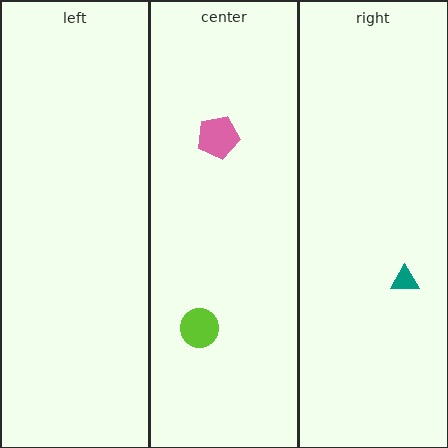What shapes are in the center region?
The pink pentagon, the lime circle.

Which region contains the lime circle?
The center region.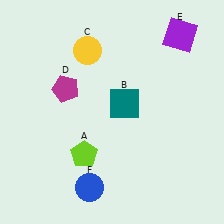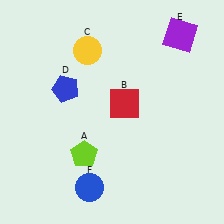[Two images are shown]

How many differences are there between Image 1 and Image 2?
There are 2 differences between the two images.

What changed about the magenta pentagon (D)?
In Image 1, D is magenta. In Image 2, it changed to blue.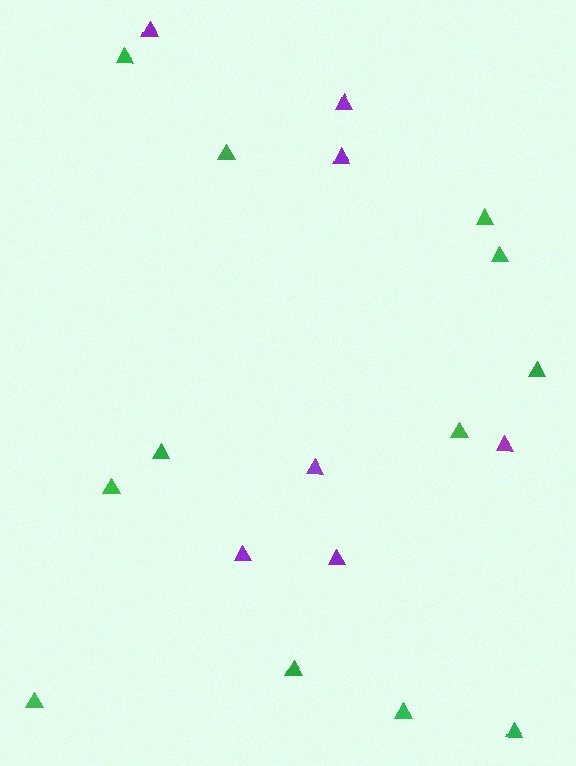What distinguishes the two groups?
There are 2 groups: one group of green triangles (12) and one group of purple triangles (7).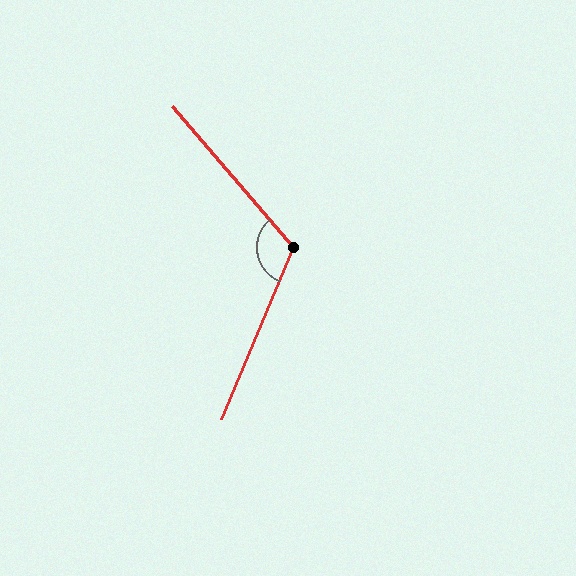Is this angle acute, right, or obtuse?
It is obtuse.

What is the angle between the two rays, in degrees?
Approximately 117 degrees.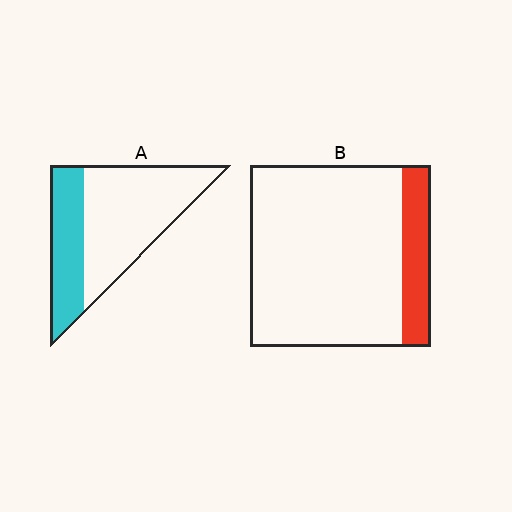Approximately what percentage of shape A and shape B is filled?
A is approximately 35% and B is approximately 15%.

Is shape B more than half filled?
No.